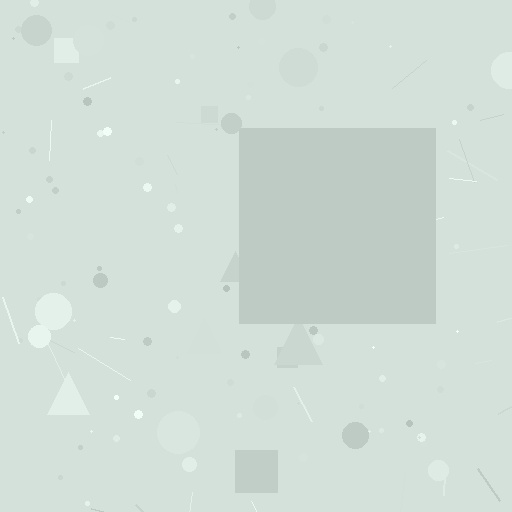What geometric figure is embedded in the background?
A square is embedded in the background.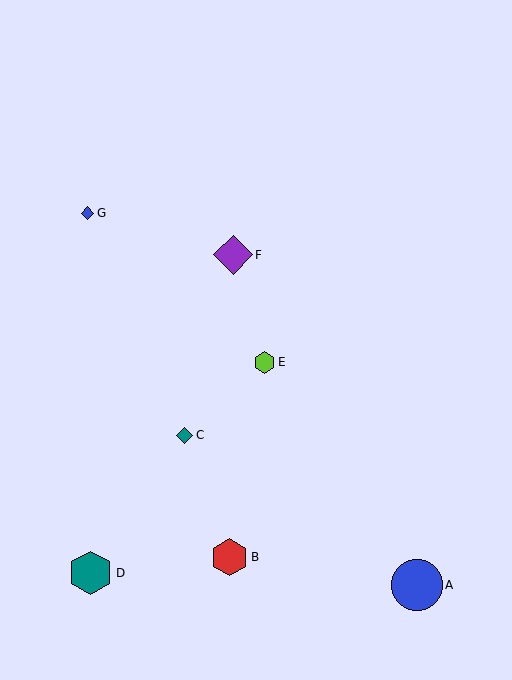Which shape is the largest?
The blue circle (labeled A) is the largest.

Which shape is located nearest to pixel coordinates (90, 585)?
The teal hexagon (labeled D) at (91, 573) is nearest to that location.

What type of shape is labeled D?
Shape D is a teal hexagon.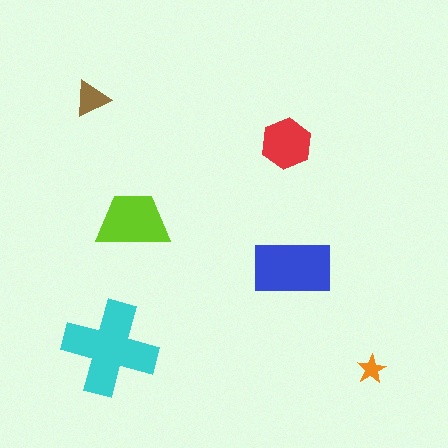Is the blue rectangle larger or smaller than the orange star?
Larger.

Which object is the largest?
The cyan cross.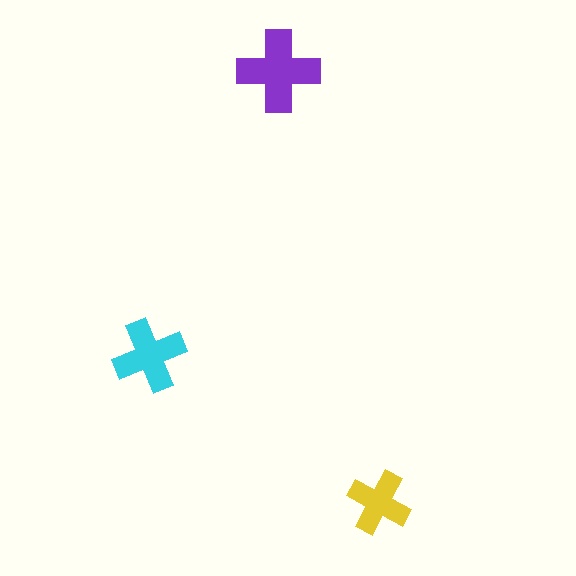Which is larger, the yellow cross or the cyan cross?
The cyan one.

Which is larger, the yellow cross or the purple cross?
The purple one.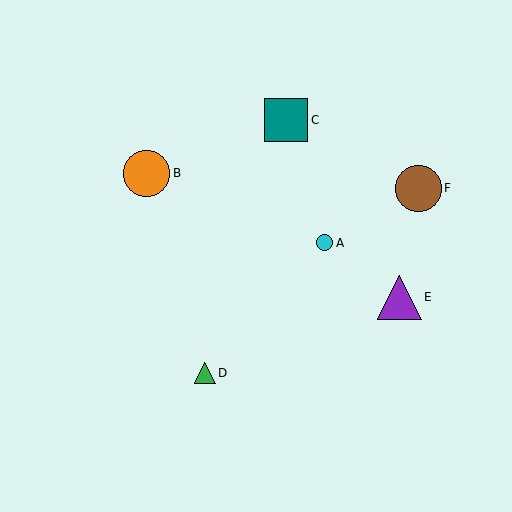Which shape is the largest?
The orange circle (labeled B) is the largest.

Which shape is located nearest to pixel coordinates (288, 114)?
The teal square (labeled C) at (286, 120) is nearest to that location.